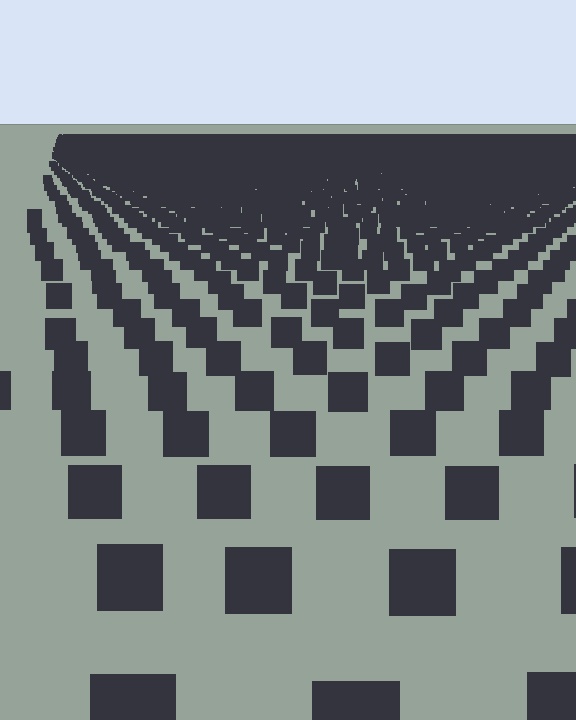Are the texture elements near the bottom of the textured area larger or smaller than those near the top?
Larger. Near the bottom, elements are closer to the viewer and appear at a bigger on-screen size.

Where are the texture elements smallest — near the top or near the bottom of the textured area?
Near the top.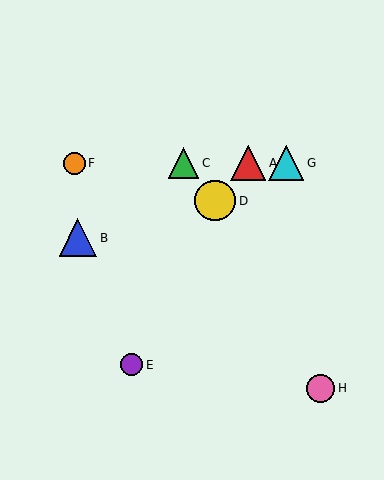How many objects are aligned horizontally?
4 objects (A, C, F, G) are aligned horizontally.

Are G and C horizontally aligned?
Yes, both are at y≈163.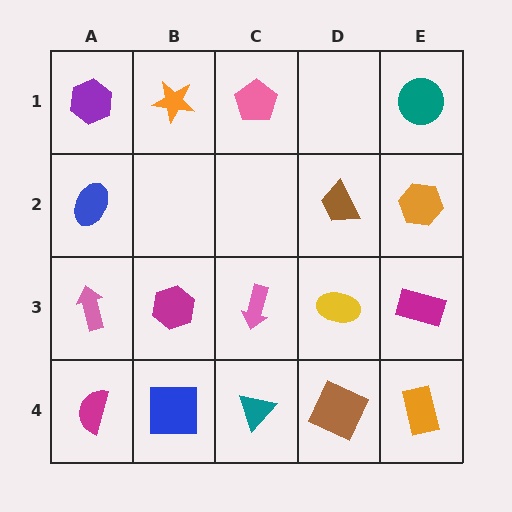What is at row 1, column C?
A pink pentagon.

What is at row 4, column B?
A blue square.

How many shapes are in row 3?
5 shapes.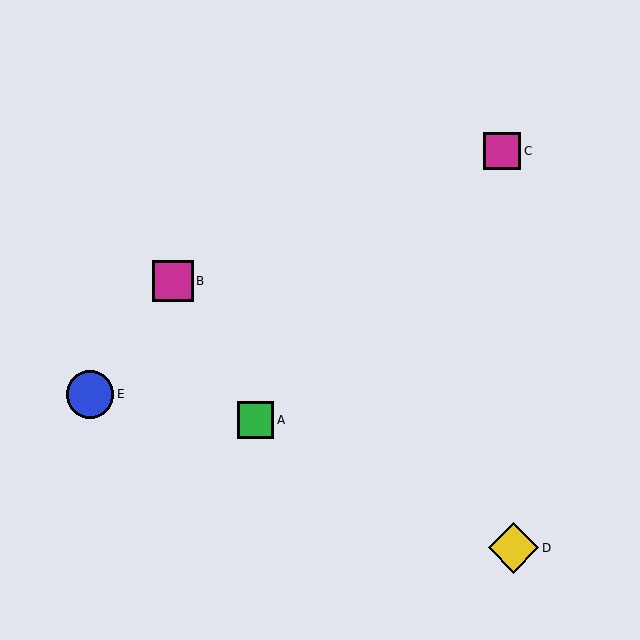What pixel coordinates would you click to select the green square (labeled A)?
Click at (256, 420) to select the green square A.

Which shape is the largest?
The yellow diamond (labeled D) is the largest.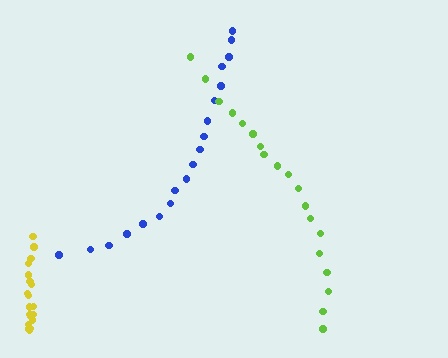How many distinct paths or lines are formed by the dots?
There are 3 distinct paths.